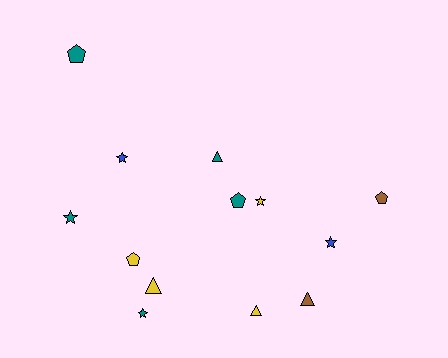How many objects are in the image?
There are 13 objects.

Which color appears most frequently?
Teal, with 5 objects.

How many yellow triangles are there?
There are 2 yellow triangles.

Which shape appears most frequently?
Star, with 5 objects.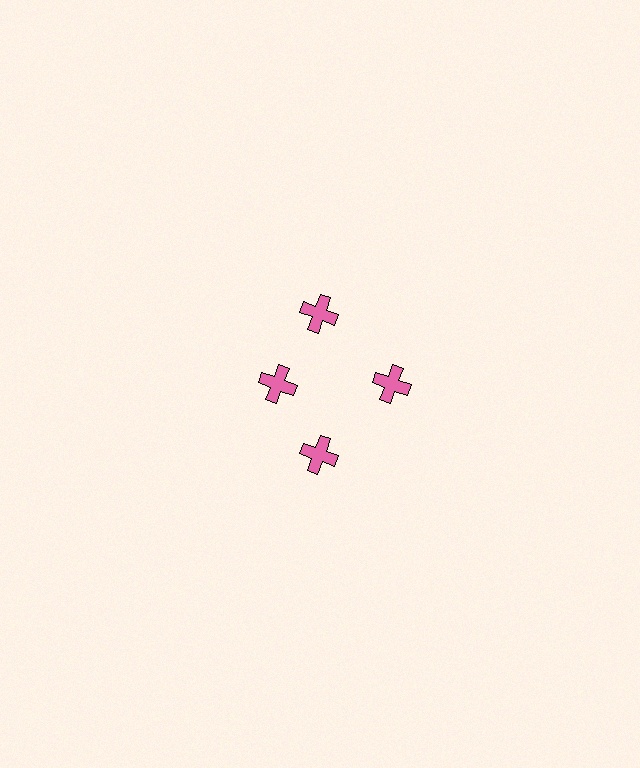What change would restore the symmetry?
The symmetry would be restored by moving it outward, back onto the ring so that all 4 crosses sit at equal angles and equal distance from the center.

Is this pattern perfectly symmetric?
No. The 4 pink crosses are arranged in a ring, but one element near the 9 o'clock position is pulled inward toward the center, breaking the 4-fold rotational symmetry.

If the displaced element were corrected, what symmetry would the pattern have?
It would have 4-fold rotational symmetry — the pattern would map onto itself every 90 degrees.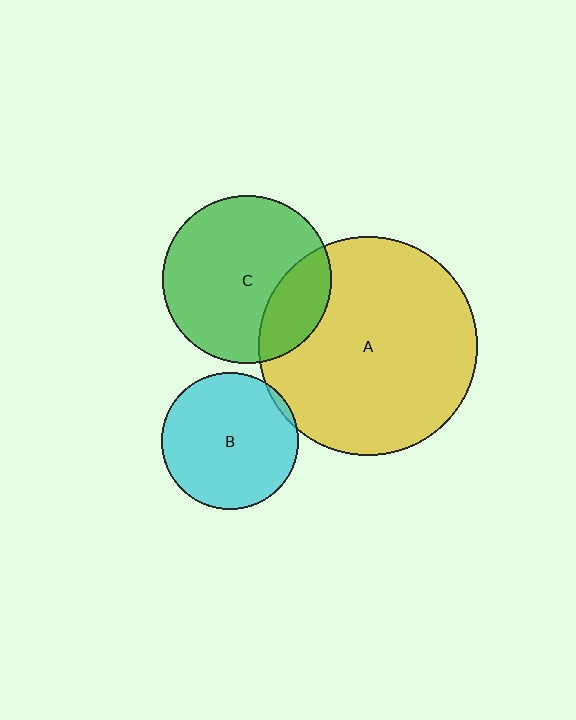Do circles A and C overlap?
Yes.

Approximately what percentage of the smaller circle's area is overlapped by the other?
Approximately 25%.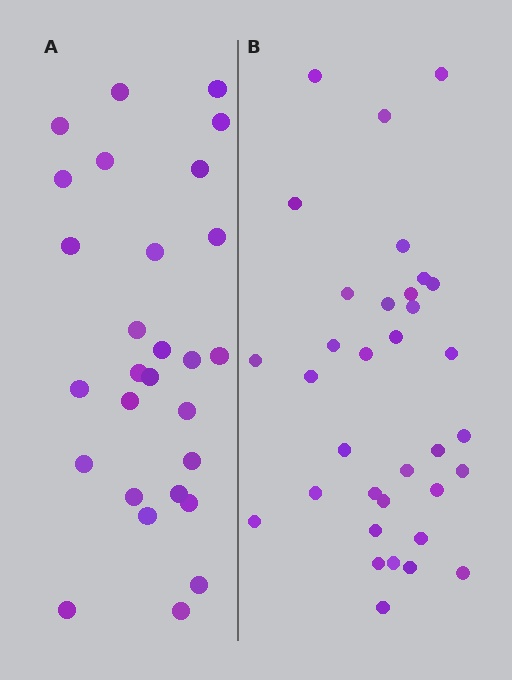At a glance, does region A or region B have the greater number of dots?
Region B (the right region) has more dots.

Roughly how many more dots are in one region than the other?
Region B has about 6 more dots than region A.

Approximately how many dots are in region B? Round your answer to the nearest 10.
About 30 dots. (The exact count is 34, which rounds to 30.)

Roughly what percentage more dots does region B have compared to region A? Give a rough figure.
About 20% more.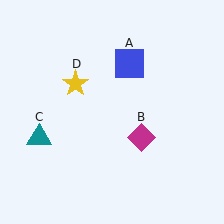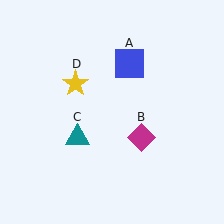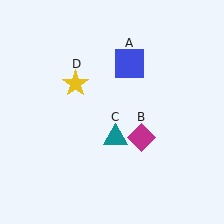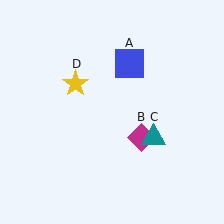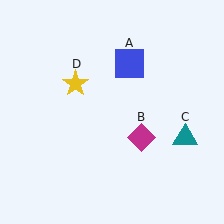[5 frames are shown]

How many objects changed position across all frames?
1 object changed position: teal triangle (object C).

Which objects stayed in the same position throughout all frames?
Blue square (object A) and magenta diamond (object B) and yellow star (object D) remained stationary.